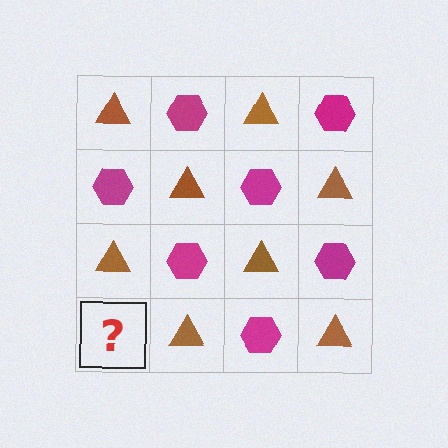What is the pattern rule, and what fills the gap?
The rule is that it alternates brown triangle and magenta hexagon in a checkerboard pattern. The gap should be filled with a magenta hexagon.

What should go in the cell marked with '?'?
The missing cell should contain a magenta hexagon.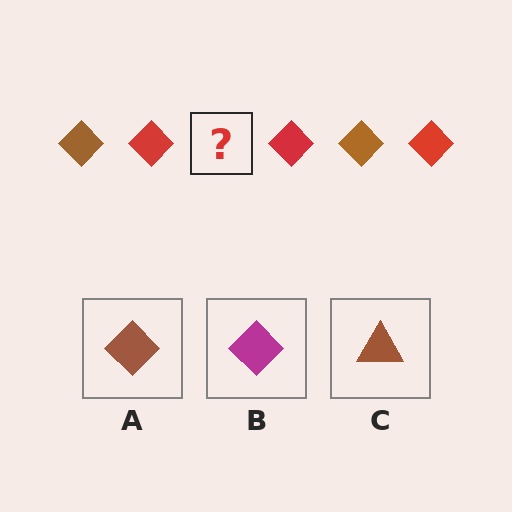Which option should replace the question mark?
Option A.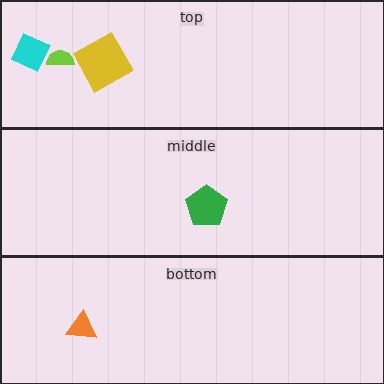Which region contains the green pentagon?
The middle region.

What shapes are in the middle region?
The green pentagon.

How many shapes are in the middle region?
1.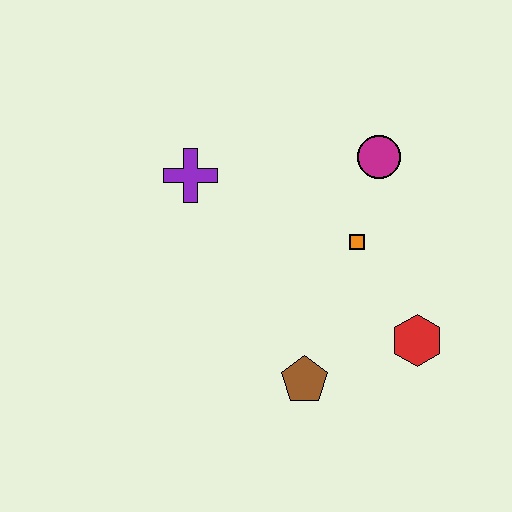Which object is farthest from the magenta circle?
The brown pentagon is farthest from the magenta circle.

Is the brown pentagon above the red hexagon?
No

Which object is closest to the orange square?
The magenta circle is closest to the orange square.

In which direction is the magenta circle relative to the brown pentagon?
The magenta circle is above the brown pentagon.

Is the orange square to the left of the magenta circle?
Yes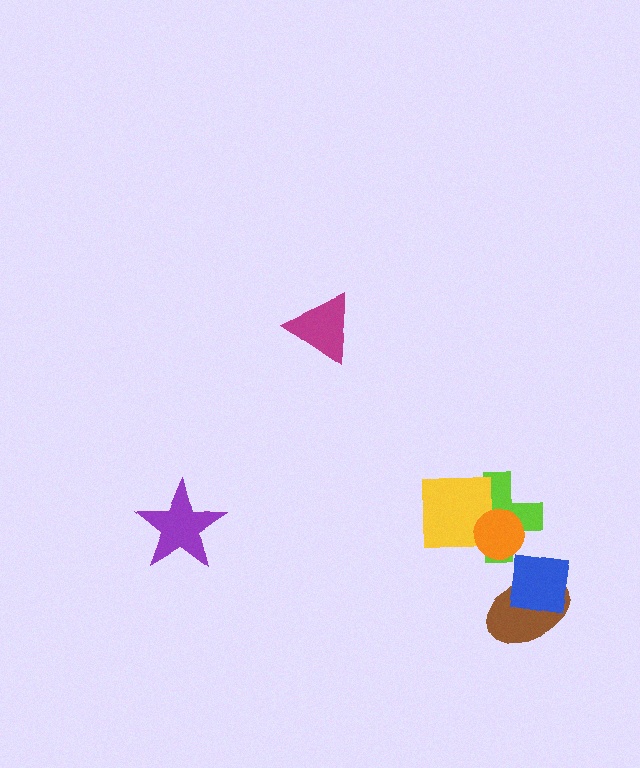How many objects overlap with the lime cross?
2 objects overlap with the lime cross.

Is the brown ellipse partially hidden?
Yes, it is partially covered by another shape.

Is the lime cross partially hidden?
Yes, it is partially covered by another shape.